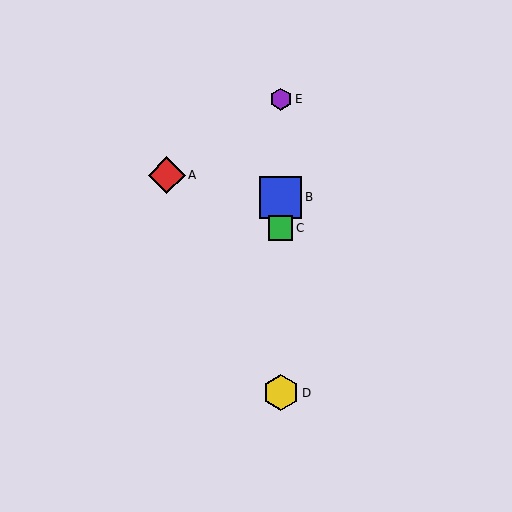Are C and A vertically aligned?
No, C is at x≈281 and A is at x≈167.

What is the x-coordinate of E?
Object E is at x≈281.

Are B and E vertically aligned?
Yes, both are at x≈281.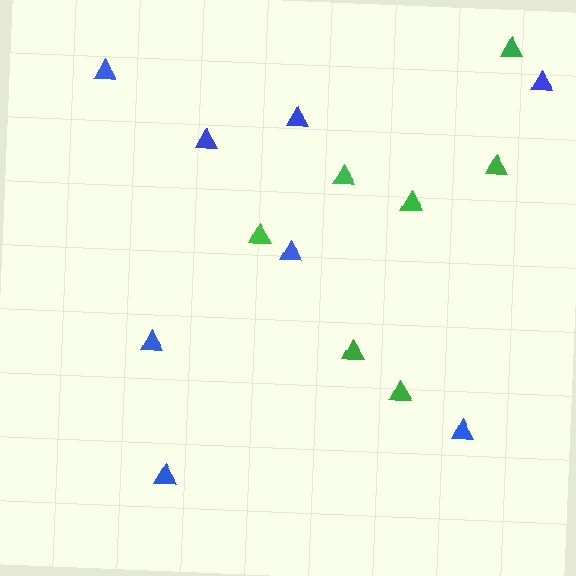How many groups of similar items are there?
There are 2 groups: one group of blue triangles (8) and one group of green triangles (7).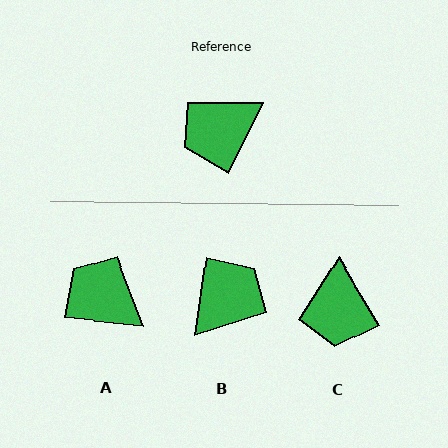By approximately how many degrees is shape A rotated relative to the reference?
Approximately 69 degrees clockwise.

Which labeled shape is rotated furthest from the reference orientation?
B, about 162 degrees away.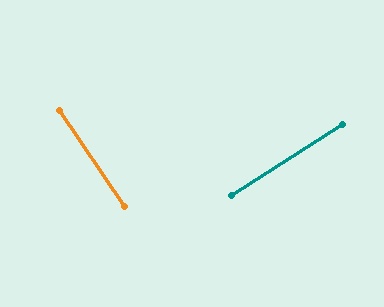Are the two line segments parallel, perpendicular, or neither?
Perpendicular — they meet at approximately 89°.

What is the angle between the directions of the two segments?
Approximately 89 degrees.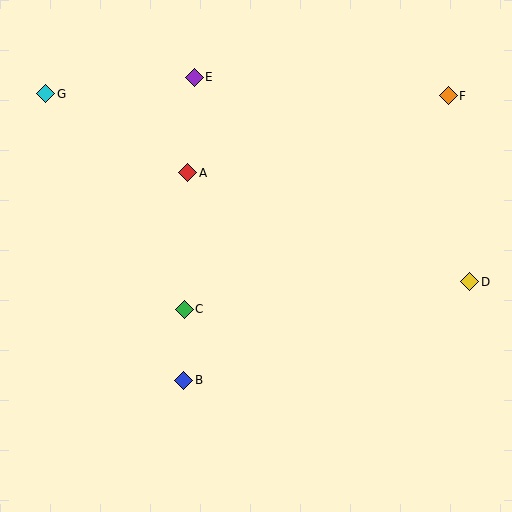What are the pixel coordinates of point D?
Point D is at (470, 282).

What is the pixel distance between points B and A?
The distance between B and A is 208 pixels.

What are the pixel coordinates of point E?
Point E is at (194, 77).